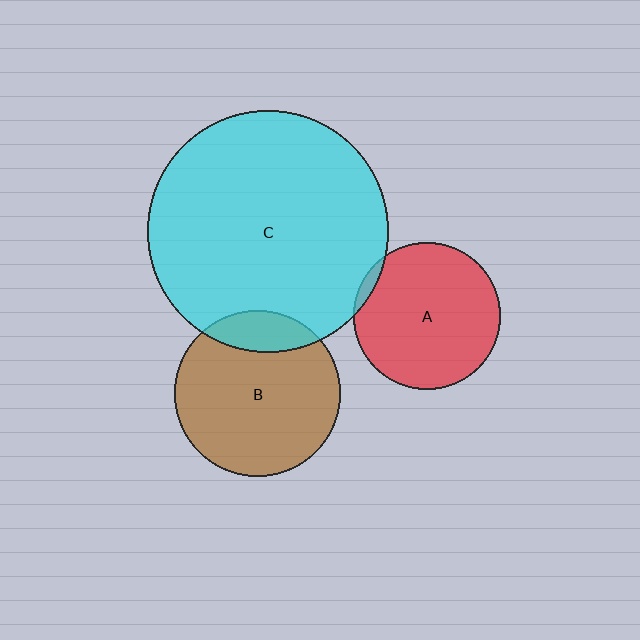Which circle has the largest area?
Circle C (cyan).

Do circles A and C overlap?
Yes.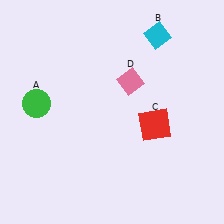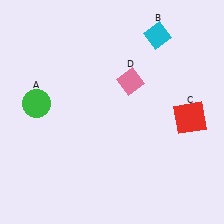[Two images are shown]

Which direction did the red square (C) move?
The red square (C) moved right.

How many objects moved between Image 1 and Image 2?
1 object moved between the two images.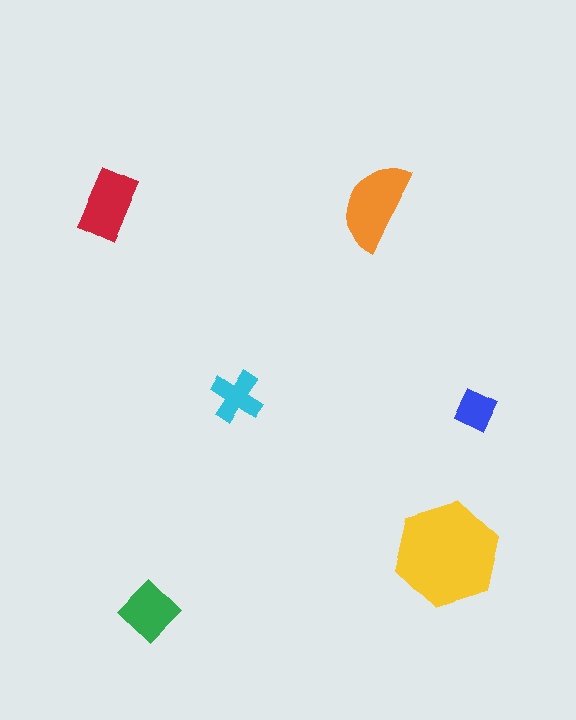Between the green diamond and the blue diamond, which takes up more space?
The green diamond.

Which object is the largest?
The yellow hexagon.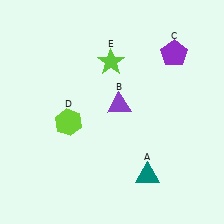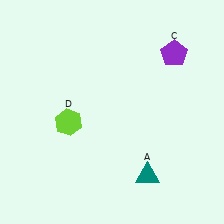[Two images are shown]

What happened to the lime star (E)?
The lime star (E) was removed in Image 2. It was in the top-left area of Image 1.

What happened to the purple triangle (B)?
The purple triangle (B) was removed in Image 2. It was in the top-right area of Image 1.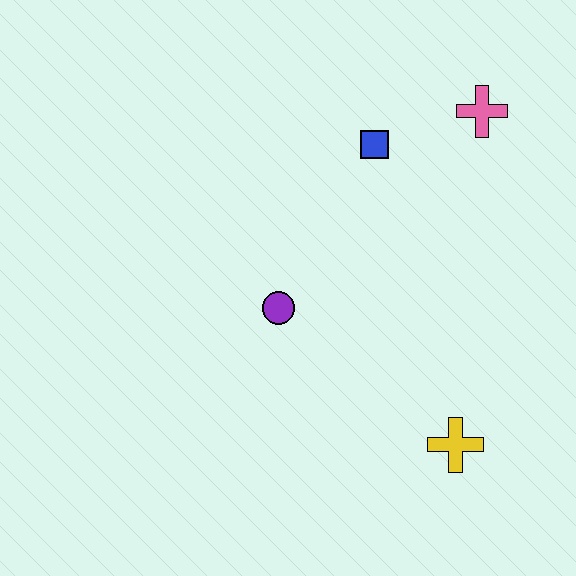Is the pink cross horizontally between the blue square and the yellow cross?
No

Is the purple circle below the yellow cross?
No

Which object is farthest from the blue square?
The yellow cross is farthest from the blue square.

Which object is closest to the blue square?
The pink cross is closest to the blue square.